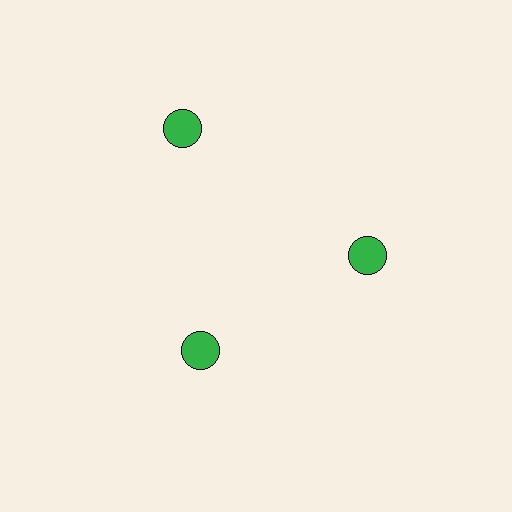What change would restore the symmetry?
The symmetry would be restored by moving it inward, back onto the ring so that all 3 circles sit at equal angles and equal distance from the center.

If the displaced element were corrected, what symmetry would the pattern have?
It would have 3-fold rotational symmetry — the pattern would map onto itself every 120 degrees.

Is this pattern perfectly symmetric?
No. The 3 green circles are arranged in a ring, but one element near the 11 o'clock position is pushed outward from the center, breaking the 3-fold rotational symmetry.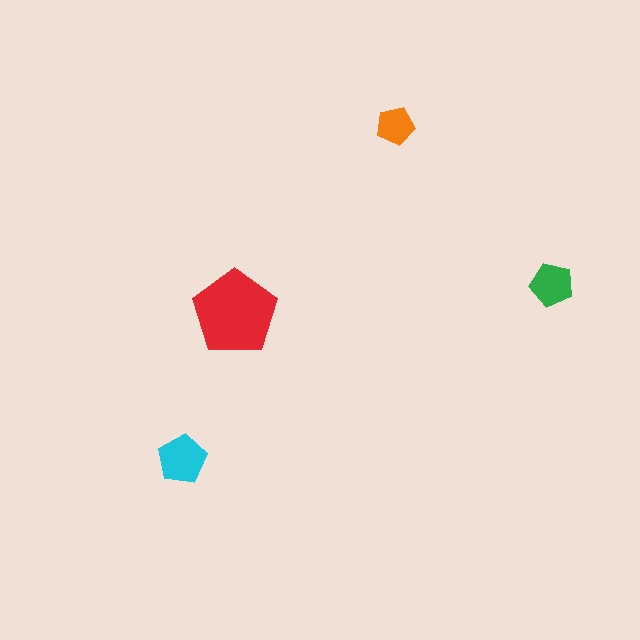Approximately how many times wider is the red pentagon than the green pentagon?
About 2 times wider.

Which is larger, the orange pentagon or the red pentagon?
The red one.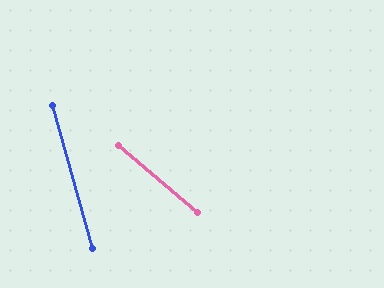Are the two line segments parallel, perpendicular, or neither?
Neither parallel nor perpendicular — they differ by about 34°.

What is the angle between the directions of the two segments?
Approximately 34 degrees.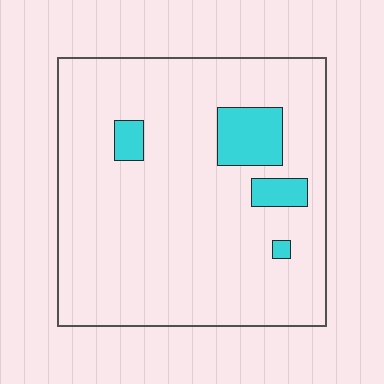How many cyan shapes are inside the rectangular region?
4.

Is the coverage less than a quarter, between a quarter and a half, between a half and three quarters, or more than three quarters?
Less than a quarter.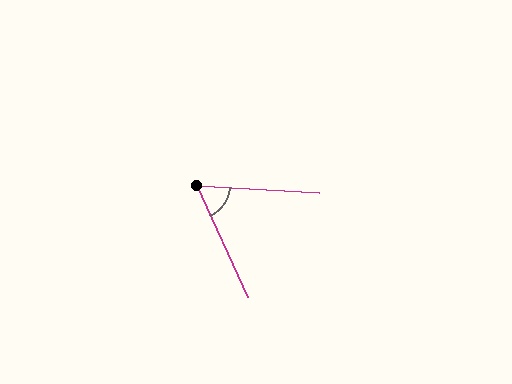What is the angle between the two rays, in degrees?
Approximately 62 degrees.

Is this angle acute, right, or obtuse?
It is acute.